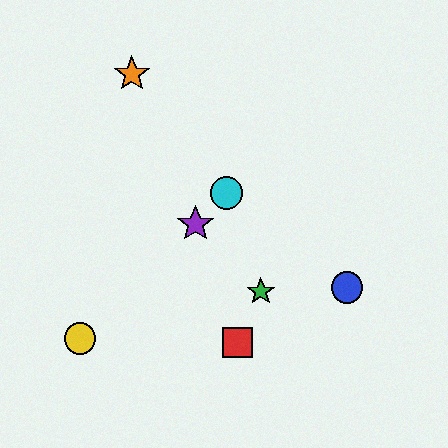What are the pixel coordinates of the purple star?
The purple star is at (196, 224).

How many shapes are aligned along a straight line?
3 shapes (the yellow circle, the purple star, the cyan circle) are aligned along a straight line.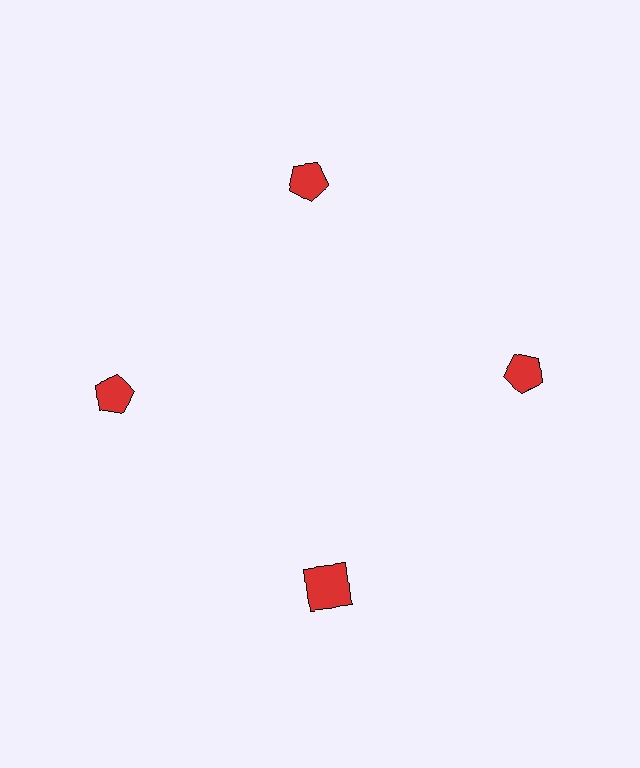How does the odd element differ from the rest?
It has a different shape: square instead of pentagon.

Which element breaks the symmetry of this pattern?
The red square at roughly the 6 o'clock position breaks the symmetry. All other shapes are red pentagons.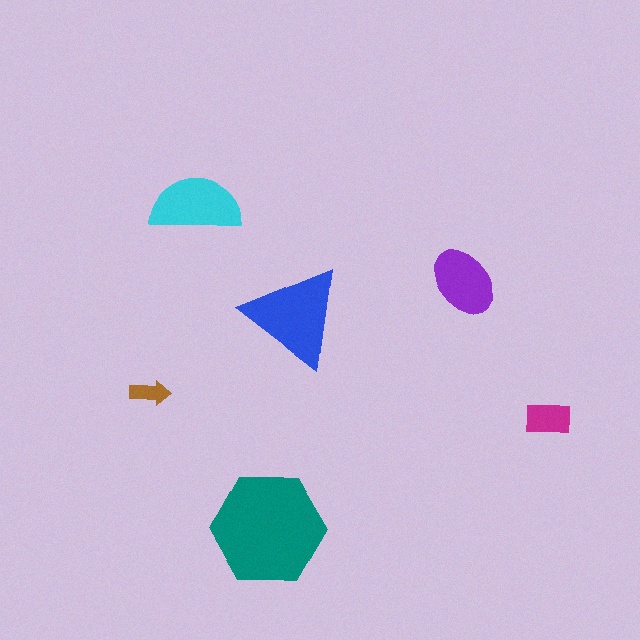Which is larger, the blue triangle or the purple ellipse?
The blue triangle.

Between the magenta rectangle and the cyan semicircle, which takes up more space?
The cyan semicircle.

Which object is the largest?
The teal hexagon.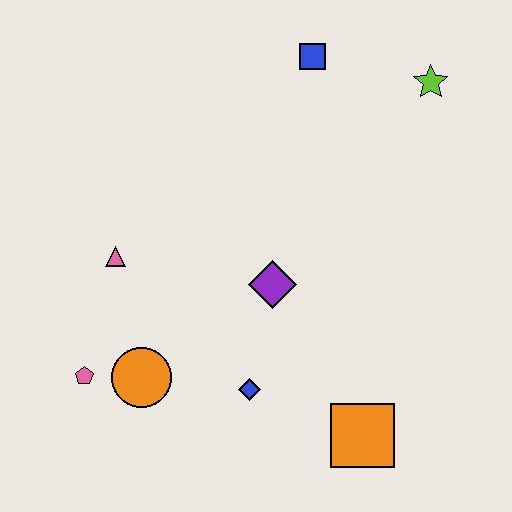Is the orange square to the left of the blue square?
No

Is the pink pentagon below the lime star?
Yes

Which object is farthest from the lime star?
The pink pentagon is farthest from the lime star.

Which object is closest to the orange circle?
The pink pentagon is closest to the orange circle.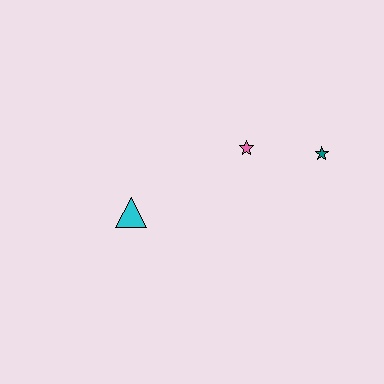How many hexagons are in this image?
There are no hexagons.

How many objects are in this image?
There are 3 objects.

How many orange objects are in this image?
There are no orange objects.